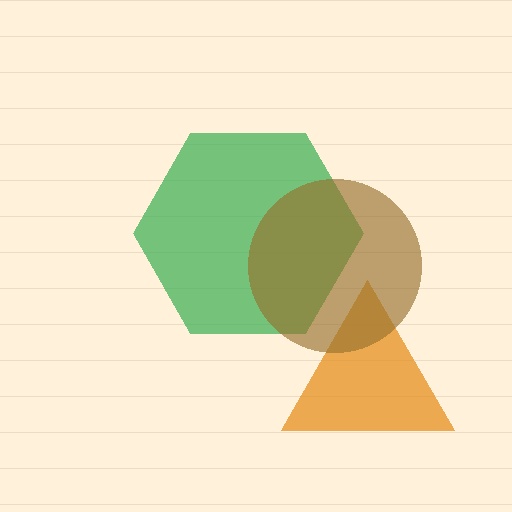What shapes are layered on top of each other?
The layered shapes are: a green hexagon, an orange triangle, a brown circle.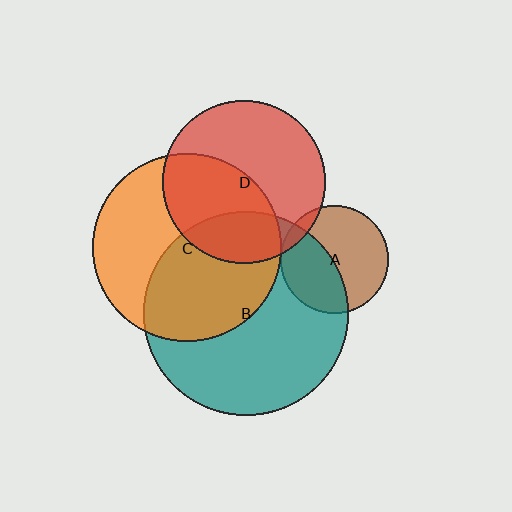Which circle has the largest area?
Circle B (teal).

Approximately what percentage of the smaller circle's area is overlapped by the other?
Approximately 5%.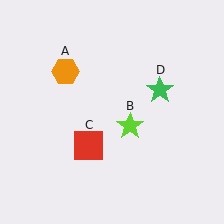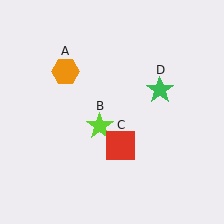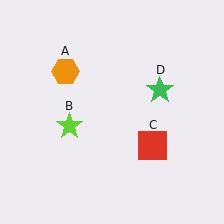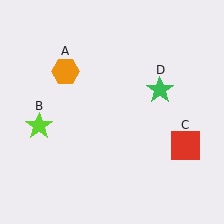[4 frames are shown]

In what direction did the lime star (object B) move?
The lime star (object B) moved left.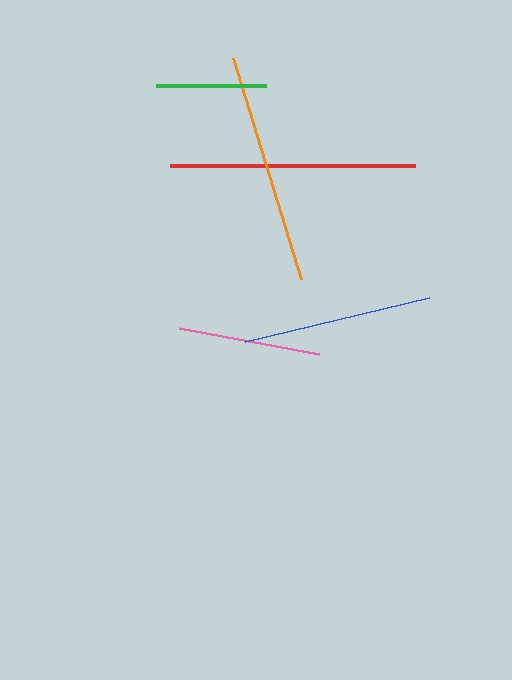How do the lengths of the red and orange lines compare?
The red and orange lines are approximately the same length.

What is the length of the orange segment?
The orange segment is approximately 232 pixels long.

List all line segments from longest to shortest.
From longest to shortest: red, orange, blue, pink, green.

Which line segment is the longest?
The red line is the longest at approximately 245 pixels.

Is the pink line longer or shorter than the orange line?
The orange line is longer than the pink line.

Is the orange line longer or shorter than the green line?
The orange line is longer than the green line.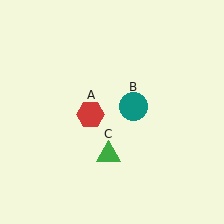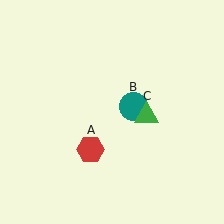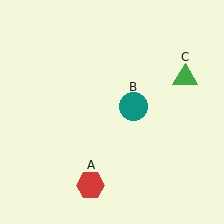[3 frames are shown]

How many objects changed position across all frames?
2 objects changed position: red hexagon (object A), green triangle (object C).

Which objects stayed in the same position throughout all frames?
Teal circle (object B) remained stationary.